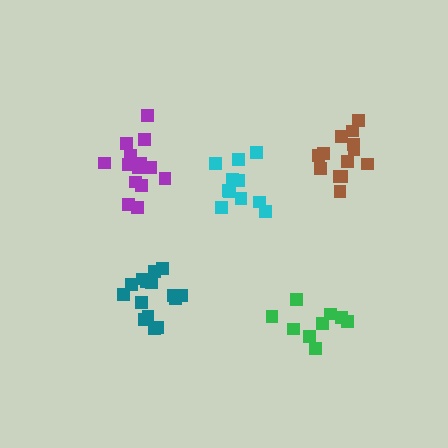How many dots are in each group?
Group 1: 9 dots, Group 2: 15 dots, Group 3: 13 dots, Group 4: 11 dots, Group 5: 15 dots (63 total).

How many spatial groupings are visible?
There are 5 spatial groupings.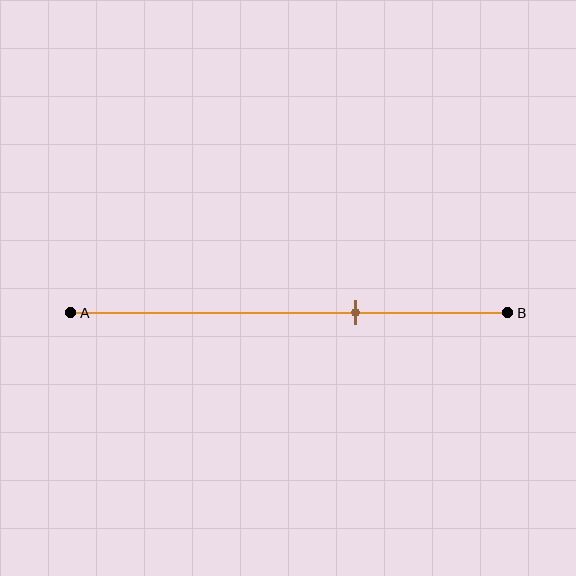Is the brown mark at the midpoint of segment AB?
No, the mark is at about 65% from A, not at the 50% midpoint.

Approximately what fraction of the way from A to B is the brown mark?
The brown mark is approximately 65% of the way from A to B.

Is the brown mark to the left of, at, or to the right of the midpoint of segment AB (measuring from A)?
The brown mark is to the right of the midpoint of segment AB.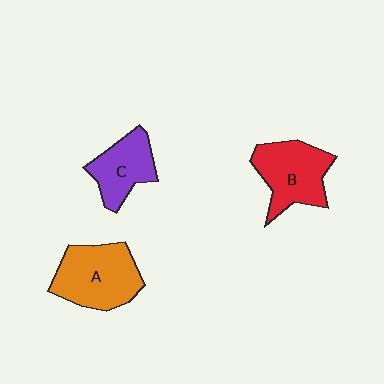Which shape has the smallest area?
Shape C (purple).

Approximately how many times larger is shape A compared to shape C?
Approximately 1.4 times.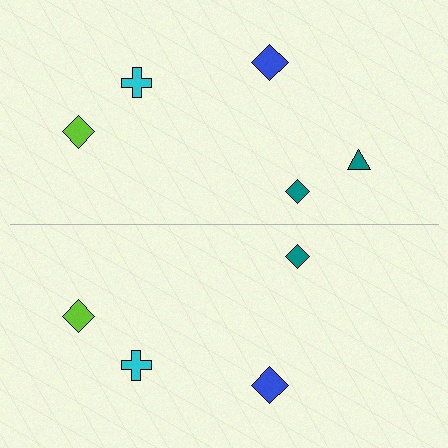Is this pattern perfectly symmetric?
No, the pattern is not perfectly symmetric. A teal triangle is missing from the bottom side.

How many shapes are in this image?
There are 9 shapes in this image.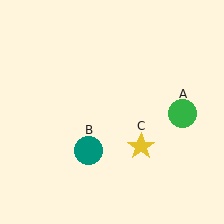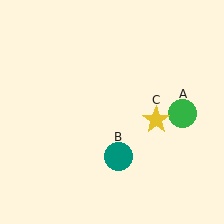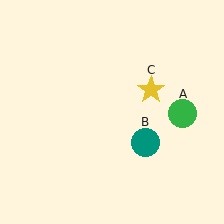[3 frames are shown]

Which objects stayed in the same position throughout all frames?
Green circle (object A) remained stationary.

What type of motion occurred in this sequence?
The teal circle (object B), yellow star (object C) rotated counterclockwise around the center of the scene.